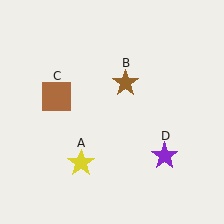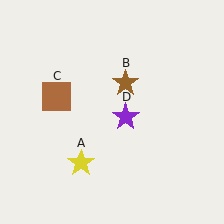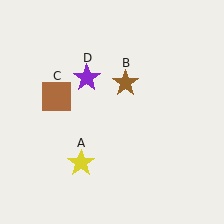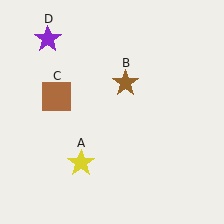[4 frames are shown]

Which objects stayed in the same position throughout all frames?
Yellow star (object A) and brown star (object B) and brown square (object C) remained stationary.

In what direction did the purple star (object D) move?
The purple star (object D) moved up and to the left.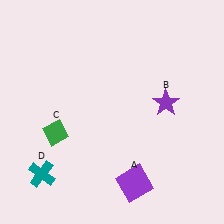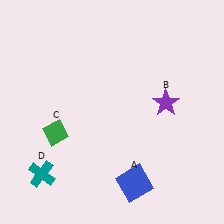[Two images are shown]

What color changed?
The square (A) changed from purple in Image 1 to blue in Image 2.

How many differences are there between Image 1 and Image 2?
There is 1 difference between the two images.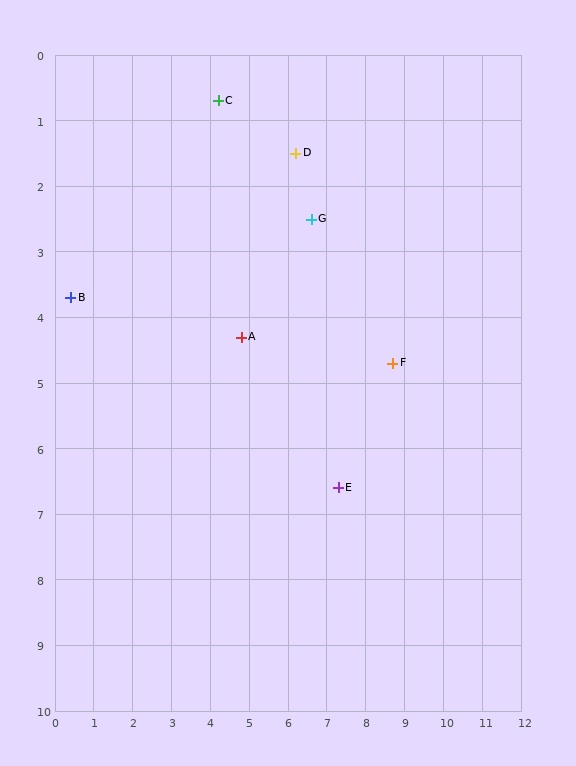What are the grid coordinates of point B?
Point B is at approximately (0.4, 3.7).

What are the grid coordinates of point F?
Point F is at approximately (8.7, 4.7).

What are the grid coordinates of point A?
Point A is at approximately (4.8, 4.3).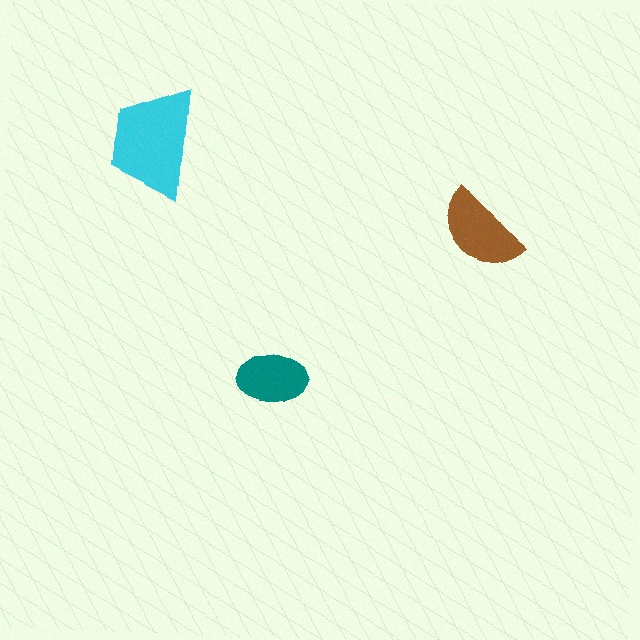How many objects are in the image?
There are 3 objects in the image.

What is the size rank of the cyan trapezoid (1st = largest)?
1st.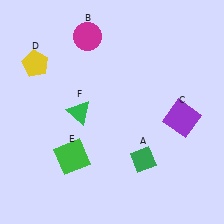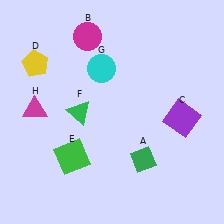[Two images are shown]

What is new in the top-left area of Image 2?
A cyan circle (G) was added in the top-left area of Image 2.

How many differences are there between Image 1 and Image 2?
There are 2 differences between the two images.